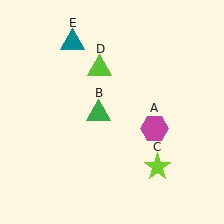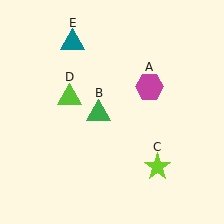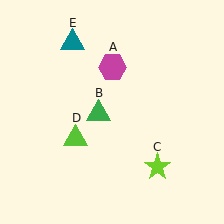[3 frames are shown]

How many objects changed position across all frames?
2 objects changed position: magenta hexagon (object A), lime triangle (object D).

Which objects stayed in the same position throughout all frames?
Green triangle (object B) and lime star (object C) and teal triangle (object E) remained stationary.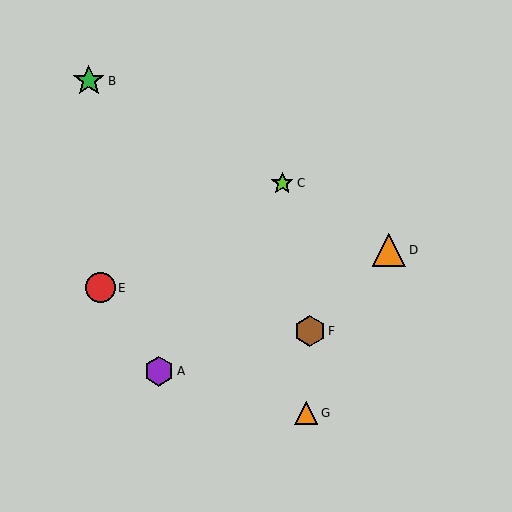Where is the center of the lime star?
The center of the lime star is at (282, 183).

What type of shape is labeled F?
Shape F is a brown hexagon.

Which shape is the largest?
The orange triangle (labeled D) is the largest.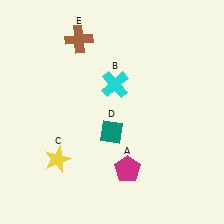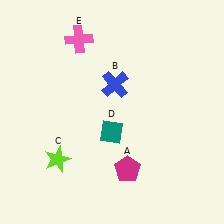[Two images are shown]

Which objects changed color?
B changed from cyan to blue. C changed from yellow to lime. E changed from brown to pink.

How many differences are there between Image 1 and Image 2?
There are 3 differences between the two images.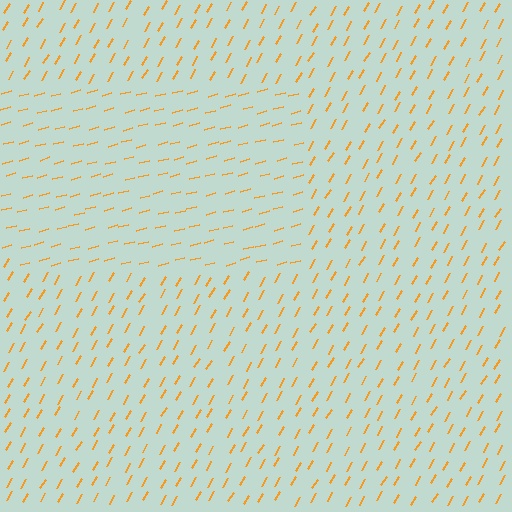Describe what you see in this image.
The image is filled with small orange line segments. A rectangle region in the image has lines oriented differently from the surrounding lines, creating a visible texture boundary.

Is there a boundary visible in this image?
Yes, there is a texture boundary formed by a change in line orientation.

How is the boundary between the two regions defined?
The boundary is defined purely by a change in line orientation (approximately 45 degrees difference). All lines are the same color and thickness.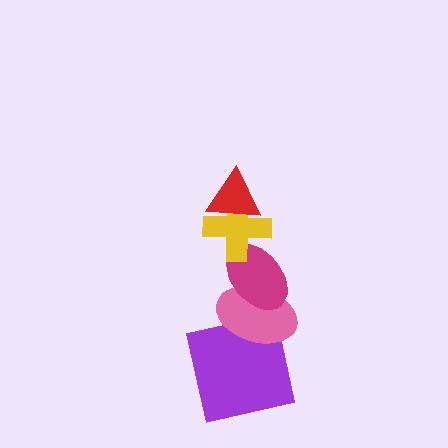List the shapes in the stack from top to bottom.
From top to bottom: the red triangle, the yellow cross, the magenta ellipse, the pink ellipse, the purple square.